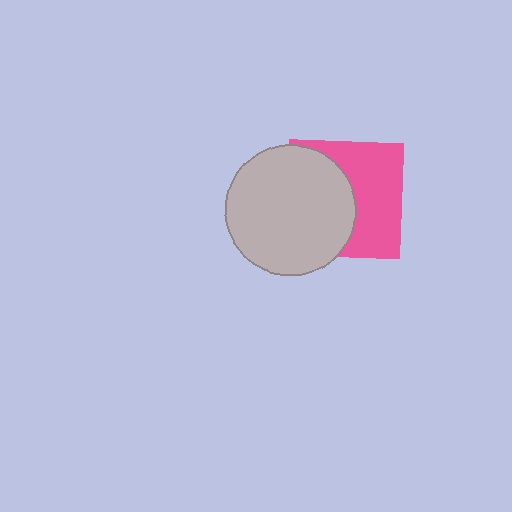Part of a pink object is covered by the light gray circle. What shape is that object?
It is a square.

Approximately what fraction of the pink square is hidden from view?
Roughly 49% of the pink square is hidden behind the light gray circle.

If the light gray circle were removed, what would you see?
You would see the complete pink square.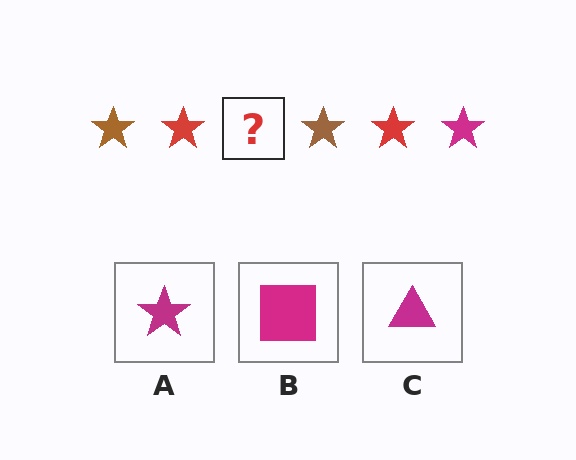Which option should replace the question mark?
Option A.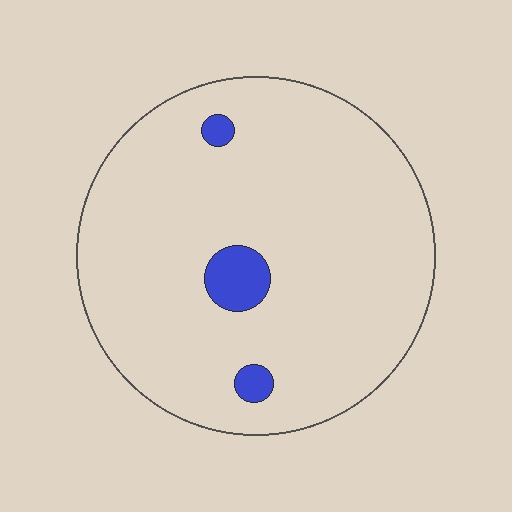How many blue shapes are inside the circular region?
3.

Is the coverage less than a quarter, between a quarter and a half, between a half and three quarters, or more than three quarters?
Less than a quarter.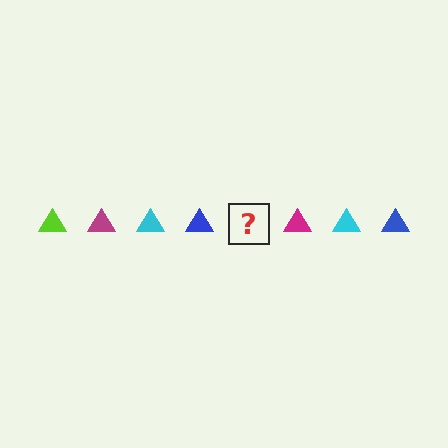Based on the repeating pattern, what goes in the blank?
The blank should be a lime triangle.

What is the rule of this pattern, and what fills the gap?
The rule is that the pattern cycles through lime, magenta, cyan, blue triangles. The gap should be filled with a lime triangle.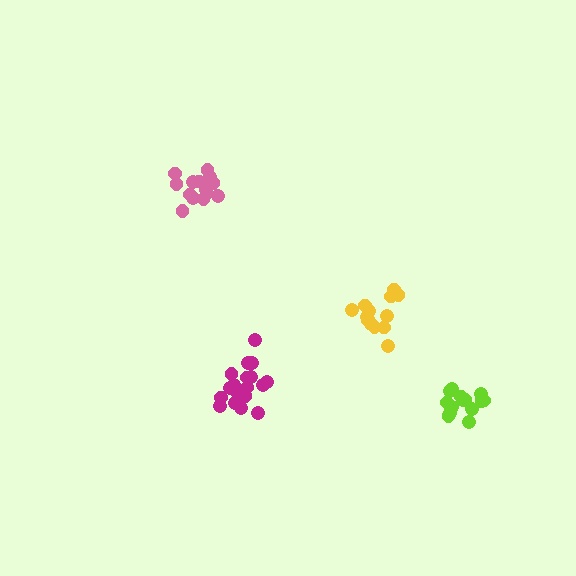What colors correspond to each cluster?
The clusters are colored: pink, magenta, yellow, lime.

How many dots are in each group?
Group 1: 14 dots, Group 2: 18 dots, Group 3: 14 dots, Group 4: 14 dots (60 total).